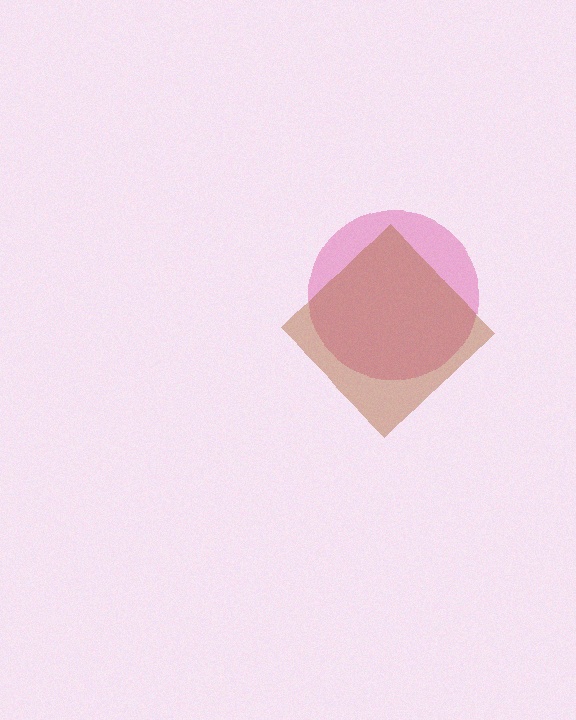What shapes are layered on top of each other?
The layered shapes are: a pink circle, a brown diamond.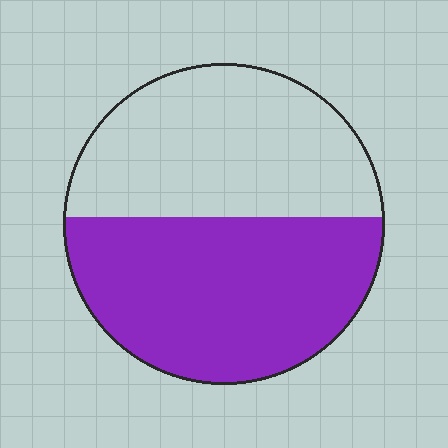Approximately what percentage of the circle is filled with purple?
Approximately 55%.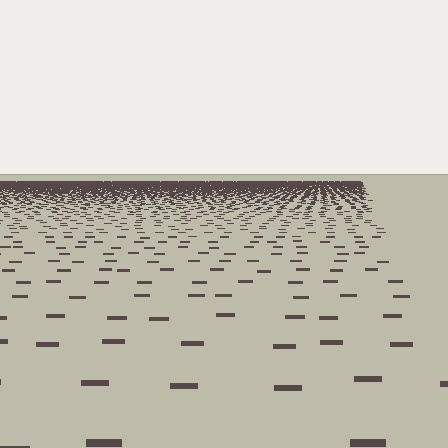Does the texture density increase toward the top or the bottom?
Density increases toward the top.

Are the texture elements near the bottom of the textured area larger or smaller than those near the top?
Larger. Near the bottom, elements are closer to the viewer and appear at a bigger on-screen size.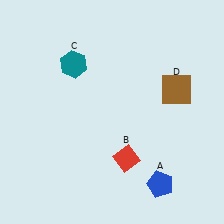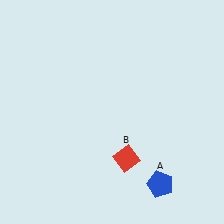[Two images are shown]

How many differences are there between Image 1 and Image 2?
There are 2 differences between the two images.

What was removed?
The brown square (D), the teal hexagon (C) were removed in Image 2.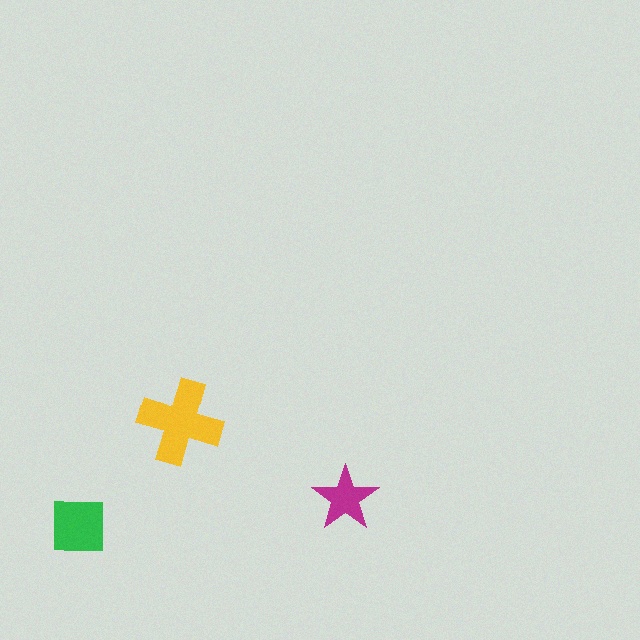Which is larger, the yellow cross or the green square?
The yellow cross.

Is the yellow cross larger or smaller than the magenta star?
Larger.